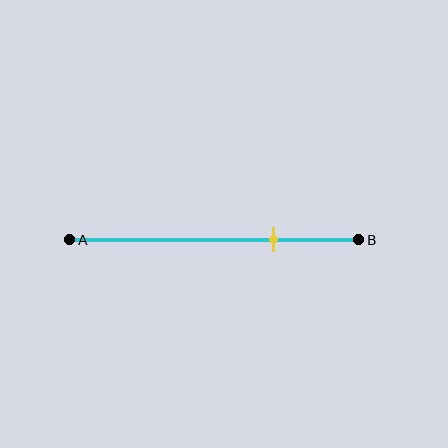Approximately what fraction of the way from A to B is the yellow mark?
The yellow mark is approximately 70% of the way from A to B.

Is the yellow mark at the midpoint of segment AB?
No, the mark is at about 70% from A, not at the 50% midpoint.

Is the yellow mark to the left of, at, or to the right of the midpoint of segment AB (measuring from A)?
The yellow mark is to the right of the midpoint of segment AB.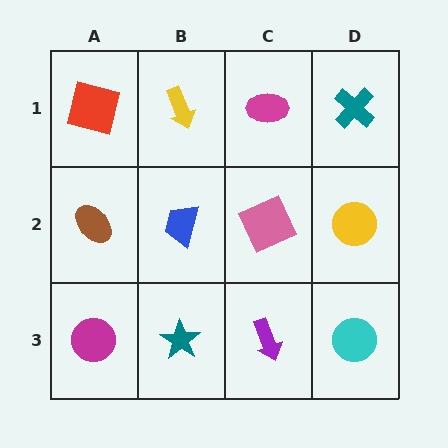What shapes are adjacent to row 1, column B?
A blue trapezoid (row 2, column B), a red square (row 1, column A), a magenta ellipse (row 1, column C).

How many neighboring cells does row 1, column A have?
2.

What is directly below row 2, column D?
A cyan circle.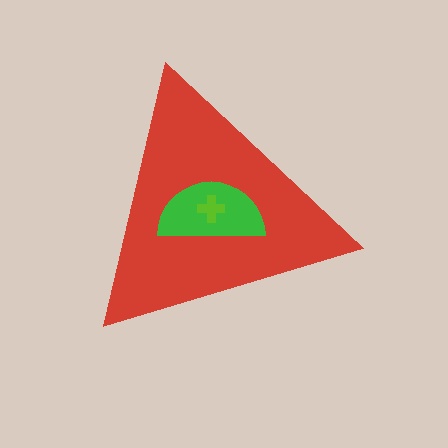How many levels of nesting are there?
3.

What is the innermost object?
The lime cross.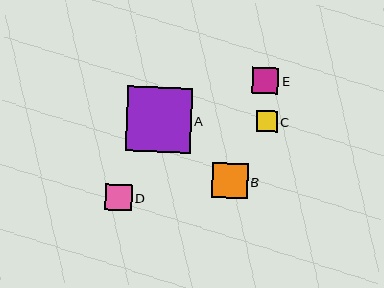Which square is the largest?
Square A is the largest with a size of approximately 65 pixels.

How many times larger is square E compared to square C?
Square E is approximately 1.3 times the size of square C.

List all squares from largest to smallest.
From largest to smallest: A, B, D, E, C.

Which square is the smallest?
Square C is the smallest with a size of approximately 21 pixels.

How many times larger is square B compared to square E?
Square B is approximately 1.3 times the size of square E.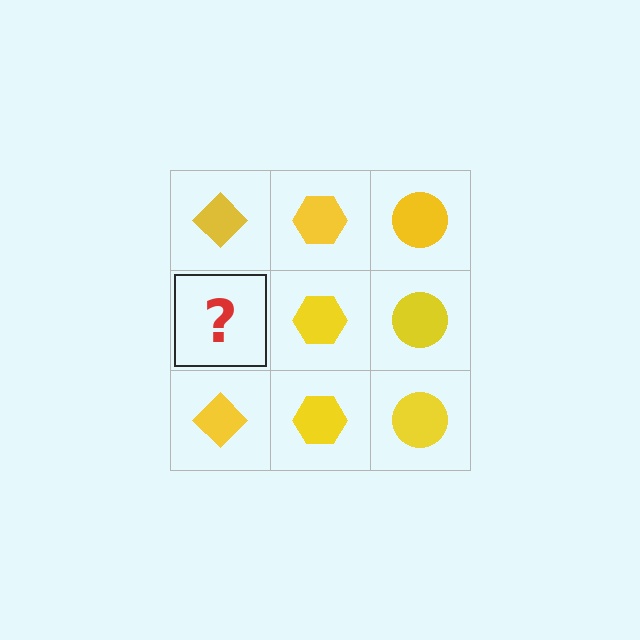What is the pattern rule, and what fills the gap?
The rule is that each column has a consistent shape. The gap should be filled with a yellow diamond.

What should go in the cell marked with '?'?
The missing cell should contain a yellow diamond.